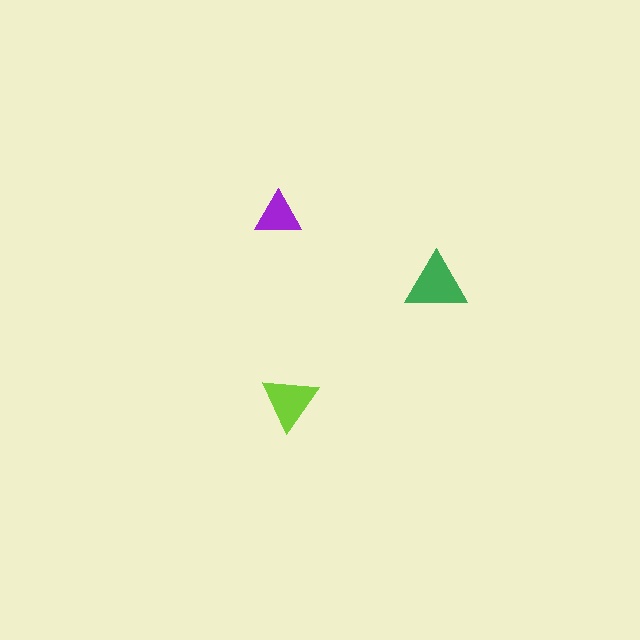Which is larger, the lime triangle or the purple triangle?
The lime one.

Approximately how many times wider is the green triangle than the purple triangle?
About 1.5 times wider.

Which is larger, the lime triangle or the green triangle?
The green one.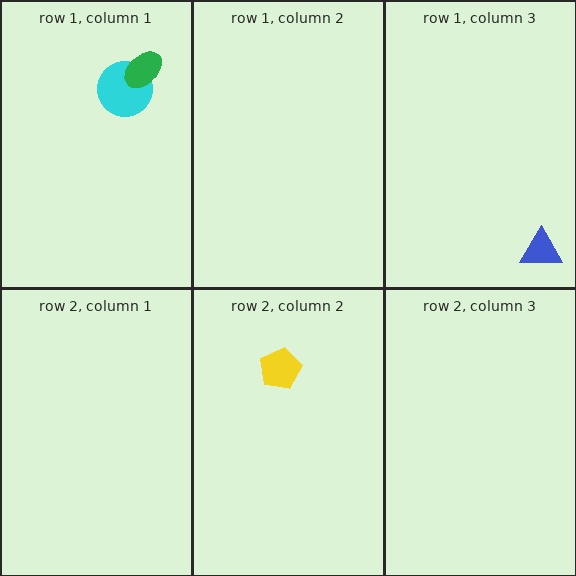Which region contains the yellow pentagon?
The row 2, column 2 region.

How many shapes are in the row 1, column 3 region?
1.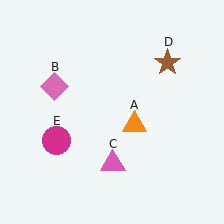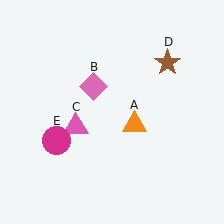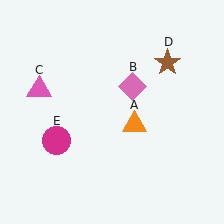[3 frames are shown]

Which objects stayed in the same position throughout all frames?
Orange triangle (object A) and brown star (object D) and magenta circle (object E) remained stationary.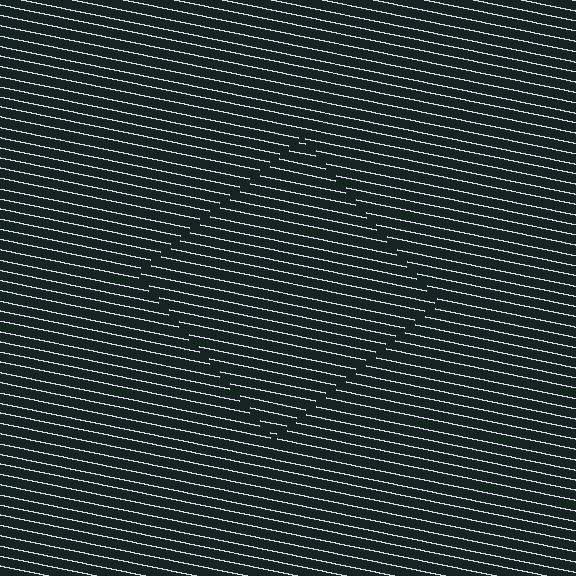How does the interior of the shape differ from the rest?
The interior of the shape contains the same grating, shifted by half a period — the contour is defined by the phase discontinuity where line-ends from the inner and outer gratings abut.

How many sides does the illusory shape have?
4 sides — the line-ends trace a square.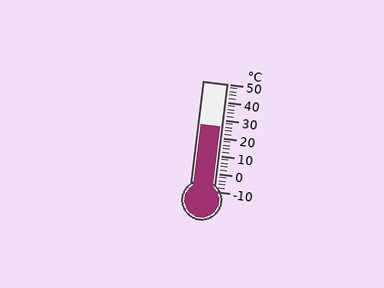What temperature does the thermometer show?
The thermometer shows approximately 26°C.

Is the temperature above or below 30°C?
The temperature is below 30°C.